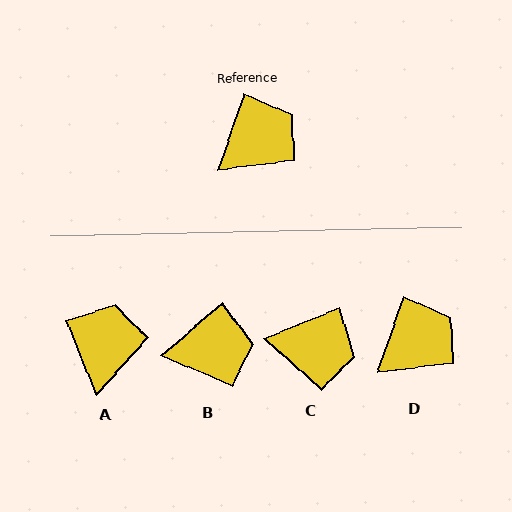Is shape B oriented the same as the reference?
No, it is off by about 30 degrees.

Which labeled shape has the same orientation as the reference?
D.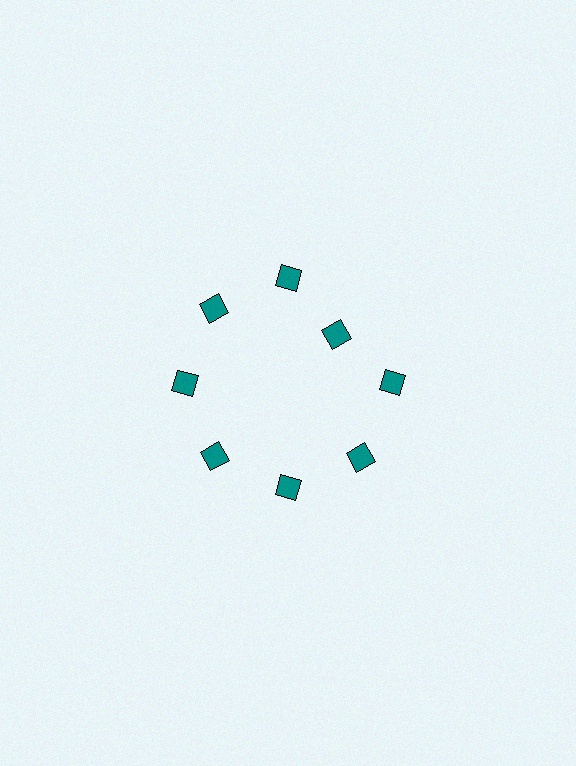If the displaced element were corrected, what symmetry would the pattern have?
It would have 8-fold rotational symmetry — the pattern would map onto itself every 45 degrees.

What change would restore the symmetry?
The symmetry would be restored by moving it outward, back onto the ring so that all 8 diamonds sit at equal angles and equal distance from the center.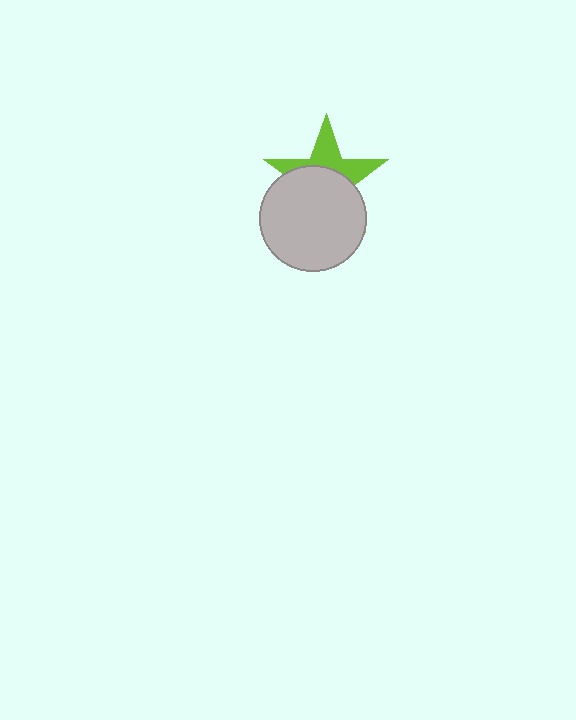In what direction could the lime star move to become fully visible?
The lime star could move up. That would shift it out from behind the light gray circle entirely.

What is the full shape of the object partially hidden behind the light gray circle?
The partially hidden object is a lime star.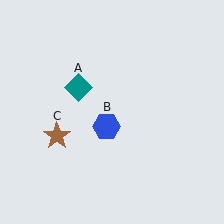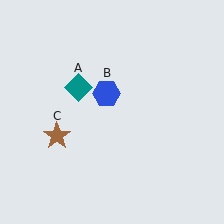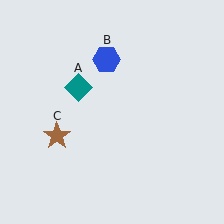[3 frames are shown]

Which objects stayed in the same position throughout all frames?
Teal diamond (object A) and brown star (object C) remained stationary.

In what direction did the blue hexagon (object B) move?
The blue hexagon (object B) moved up.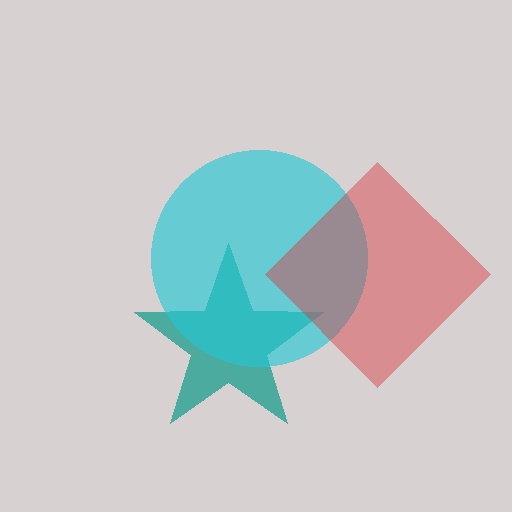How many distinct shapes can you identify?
There are 3 distinct shapes: a teal star, a cyan circle, a red diamond.